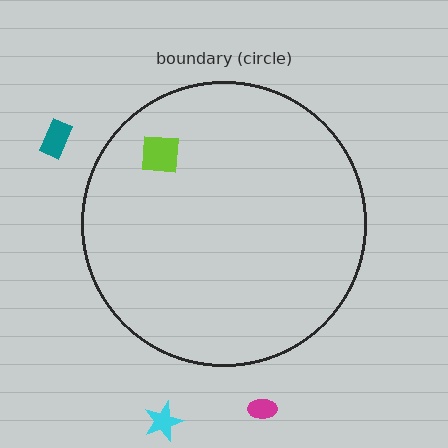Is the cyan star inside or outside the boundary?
Outside.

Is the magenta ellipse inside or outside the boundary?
Outside.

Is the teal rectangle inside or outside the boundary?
Outside.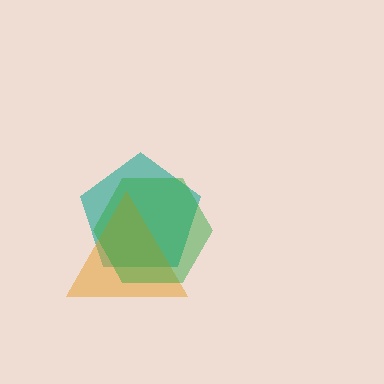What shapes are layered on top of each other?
The layered shapes are: a teal pentagon, an orange triangle, a green hexagon.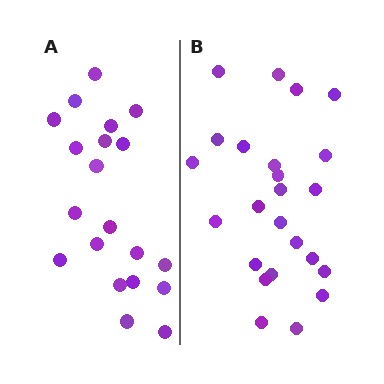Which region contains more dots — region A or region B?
Region B (the right region) has more dots.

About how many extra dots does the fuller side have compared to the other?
Region B has about 4 more dots than region A.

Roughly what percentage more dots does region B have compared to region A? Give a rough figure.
About 20% more.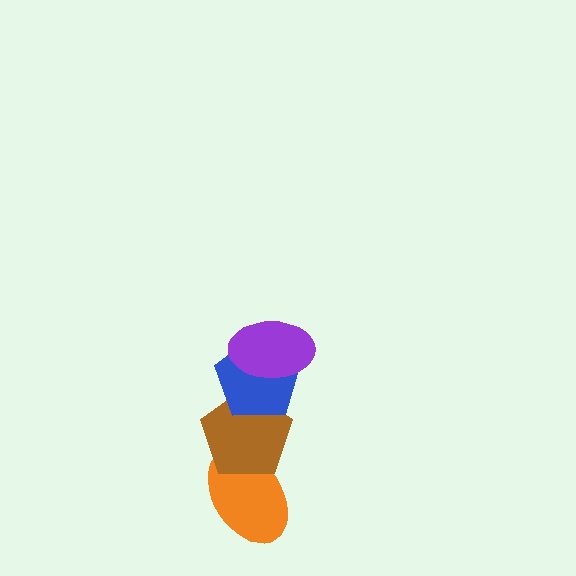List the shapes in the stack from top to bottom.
From top to bottom: the purple ellipse, the blue pentagon, the brown pentagon, the orange ellipse.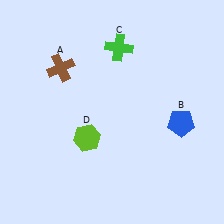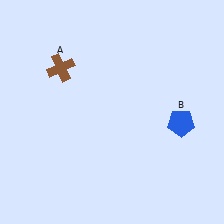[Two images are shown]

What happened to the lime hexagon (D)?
The lime hexagon (D) was removed in Image 2. It was in the bottom-left area of Image 1.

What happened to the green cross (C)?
The green cross (C) was removed in Image 2. It was in the top-right area of Image 1.